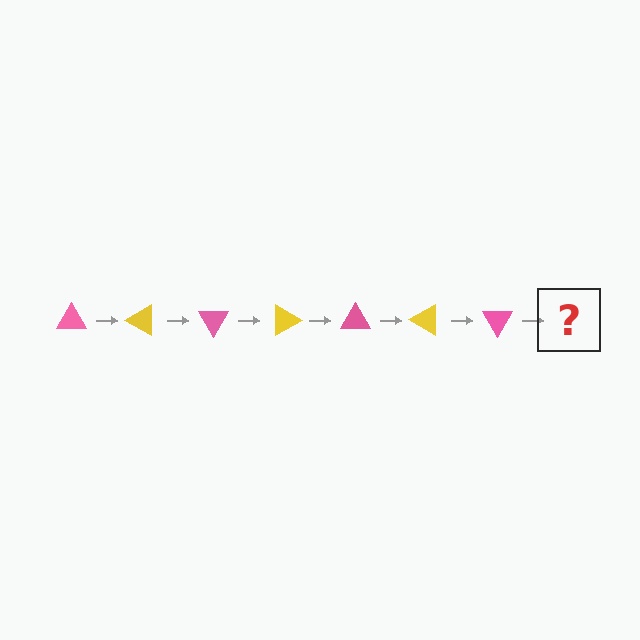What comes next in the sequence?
The next element should be a yellow triangle, rotated 210 degrees from the start.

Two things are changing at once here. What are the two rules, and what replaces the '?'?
The two rules are that it rotates 30 degrees each step and the color cycles through pink and yellow. The '?' should be a yellow triangle, rotated 210 degrees from the start.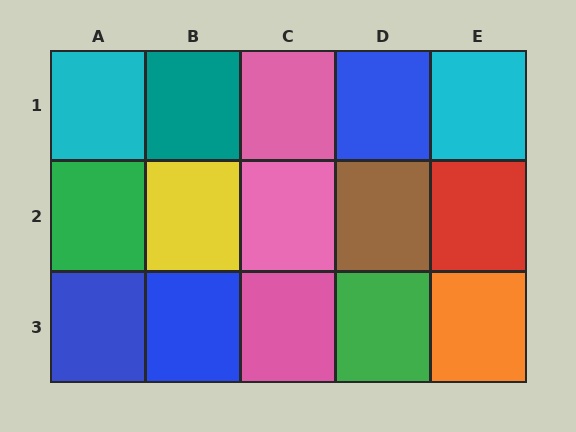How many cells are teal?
1 cell is teal.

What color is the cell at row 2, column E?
Red.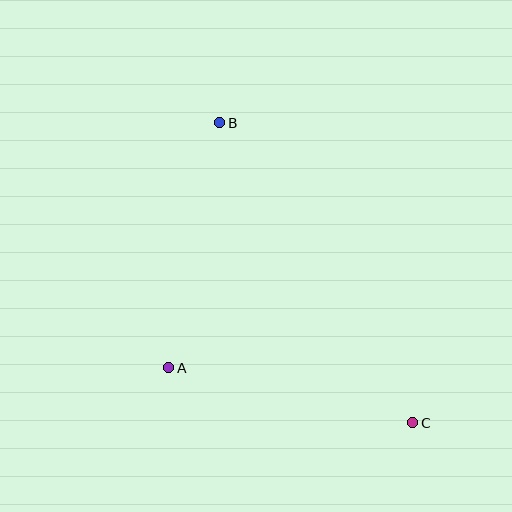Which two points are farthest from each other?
Points B and C are farthest from each other.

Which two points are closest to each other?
Points A and C are closest to each other.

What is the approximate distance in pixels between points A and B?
The distance between A and B is approximately 250 pixels.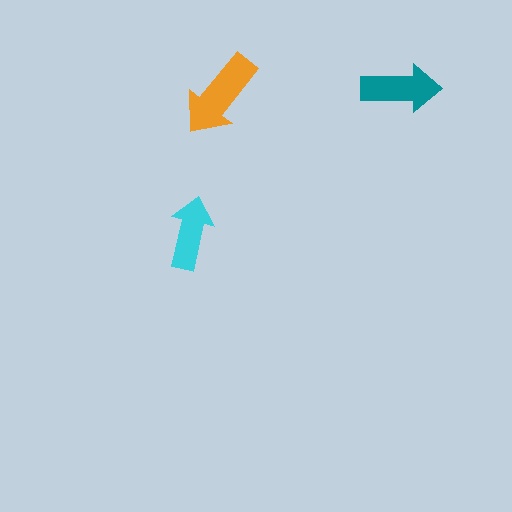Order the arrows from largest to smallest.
the orange one, the teal one, the cyan one.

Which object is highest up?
The teal arrow is topmost.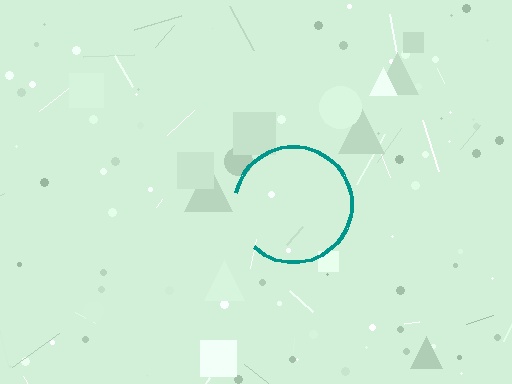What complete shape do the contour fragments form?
The contour fragments form a circle.